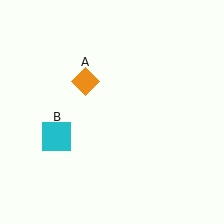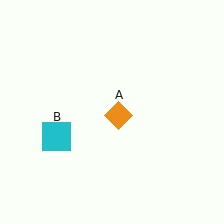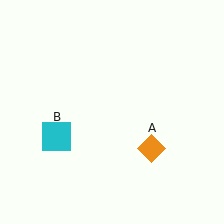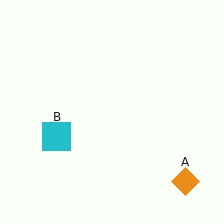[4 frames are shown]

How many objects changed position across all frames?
1 object changed position: orange diamond (object A).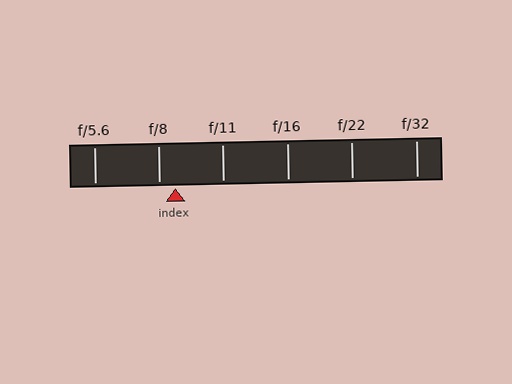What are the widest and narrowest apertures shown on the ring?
The widest aperture shown is f/5.6 and the narrowest is f/32.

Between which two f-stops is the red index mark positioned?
The index mark is between f/8 and f/11.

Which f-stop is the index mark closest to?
The index mark is closest to f/8.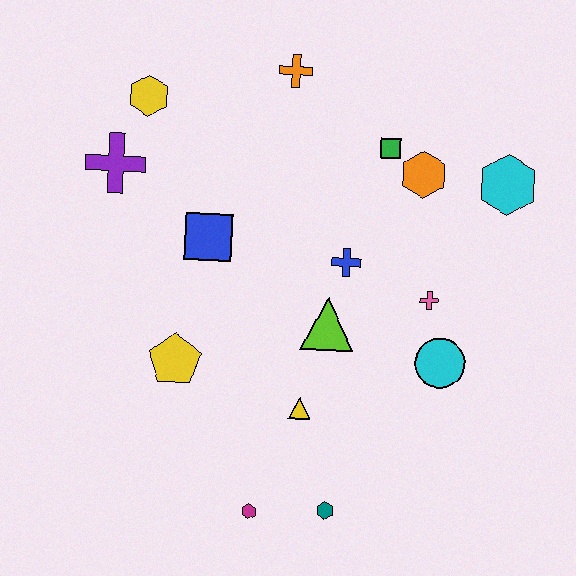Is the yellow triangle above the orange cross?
No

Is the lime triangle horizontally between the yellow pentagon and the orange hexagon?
Yes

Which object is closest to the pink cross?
The cyan circle is closest to the pink cross.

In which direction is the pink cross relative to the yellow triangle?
The pink cross is to the right of the yellow triangle.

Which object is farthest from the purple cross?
The teal hexagon is farthest from the purple cross.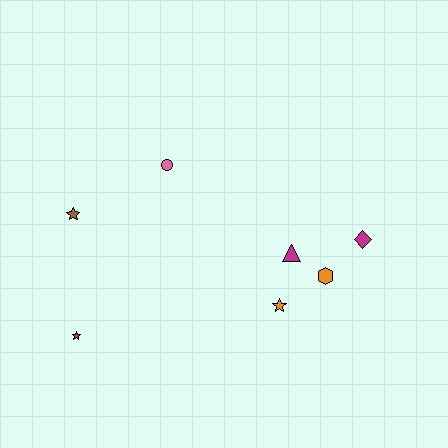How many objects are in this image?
There are 7 objects.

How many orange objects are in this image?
There are 2 orange objects.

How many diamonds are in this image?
There is 1 diamond.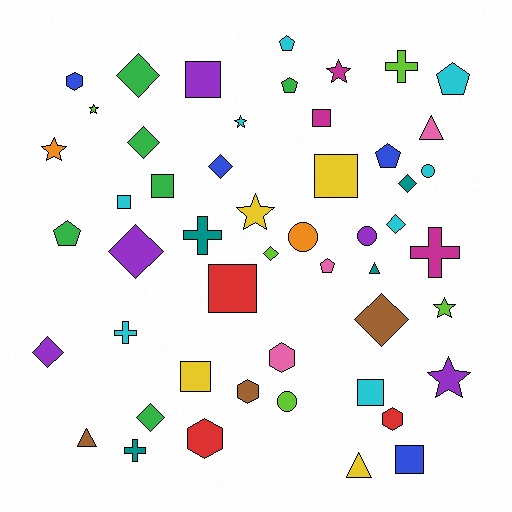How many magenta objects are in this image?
There are 3 magenta objects.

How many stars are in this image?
There are 7 stars.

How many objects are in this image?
There are 50 objects.